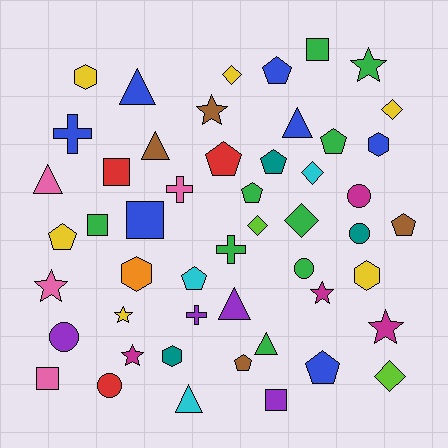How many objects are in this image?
There are 50 objects.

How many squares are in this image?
There are 6 squares.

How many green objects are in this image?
There are 9 green objects.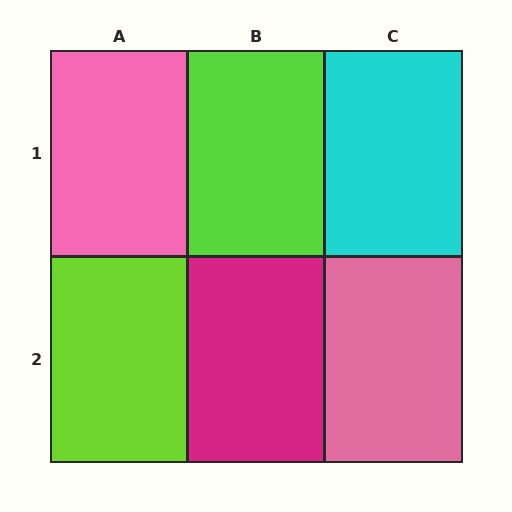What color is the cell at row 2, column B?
Magenta.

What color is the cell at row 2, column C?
Pink.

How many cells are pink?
2 cells are pink.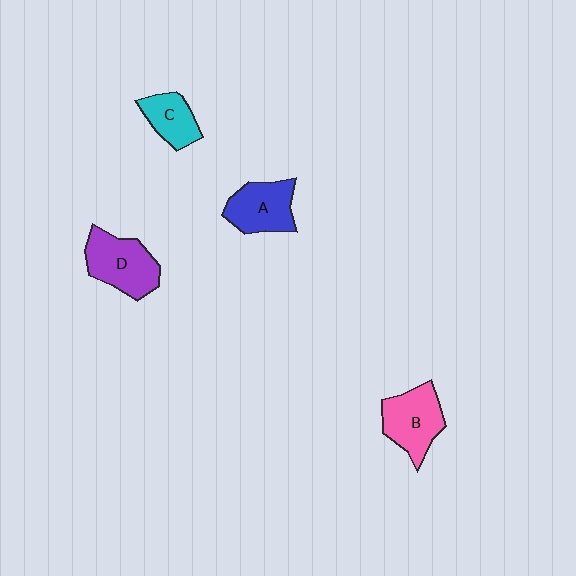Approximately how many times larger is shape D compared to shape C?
Approximately 1.6 times.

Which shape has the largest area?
Shape D (purple).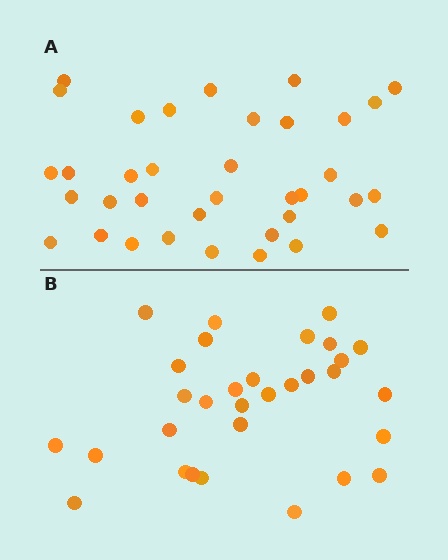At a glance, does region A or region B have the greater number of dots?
Region A (the top region) has more dots.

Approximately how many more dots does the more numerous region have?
Region A has about 5 more dots than region B.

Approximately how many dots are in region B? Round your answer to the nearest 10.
About 30 dots. (The exact count is 31, which rounds to 30.)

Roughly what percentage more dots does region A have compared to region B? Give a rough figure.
About 15% more.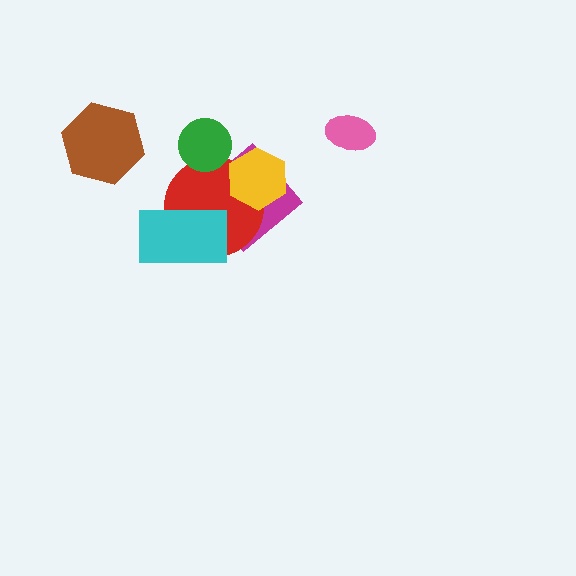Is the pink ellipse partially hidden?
No, no other shape covers it.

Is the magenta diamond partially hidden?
Yes, it is partially covered by another shape.